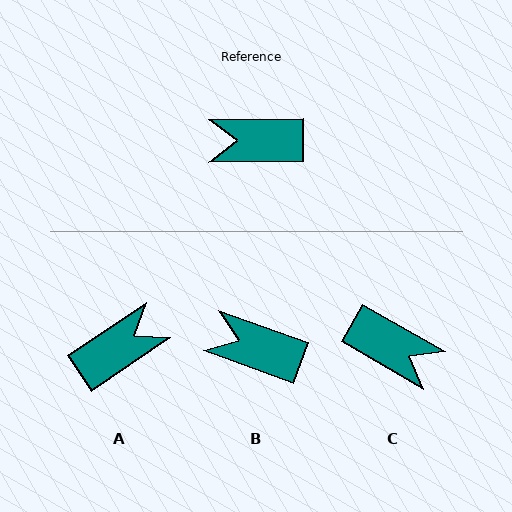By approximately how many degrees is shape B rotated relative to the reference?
Approximately 21 degrees clockwise.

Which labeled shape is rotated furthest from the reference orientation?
C, about 149 degrees away.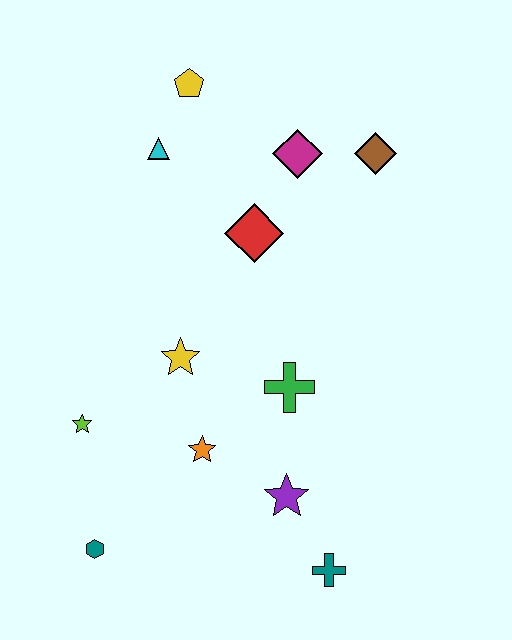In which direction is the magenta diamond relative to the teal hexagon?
The magenta diamond is above the teal hexagon.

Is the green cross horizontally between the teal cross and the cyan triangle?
Yes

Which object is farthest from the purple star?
The yellow pentagon is farthest from the purple star.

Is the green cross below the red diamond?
Yes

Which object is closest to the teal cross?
The purple star is closest to the teal cross.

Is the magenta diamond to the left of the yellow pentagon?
No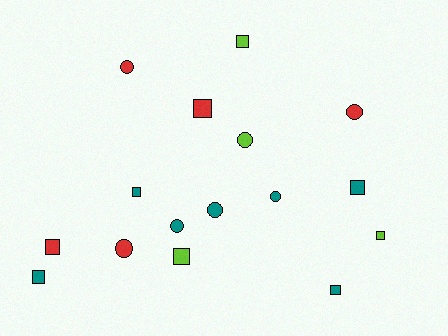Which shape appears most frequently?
Square, with 9 objects.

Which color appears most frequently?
Teal, with 7 objects.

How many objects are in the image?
There are 16 objects.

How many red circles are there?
There are 3 red circles.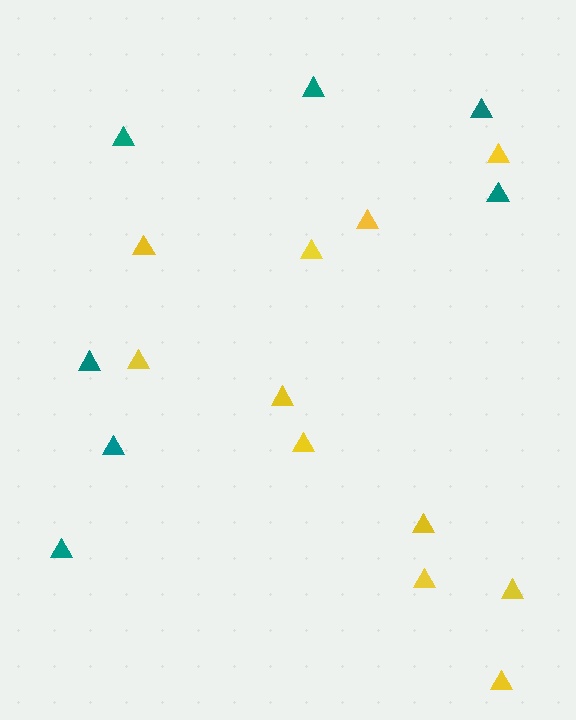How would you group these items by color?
There are 2 groups: one group of teal triangles (7) and one group of yellow triangles (11).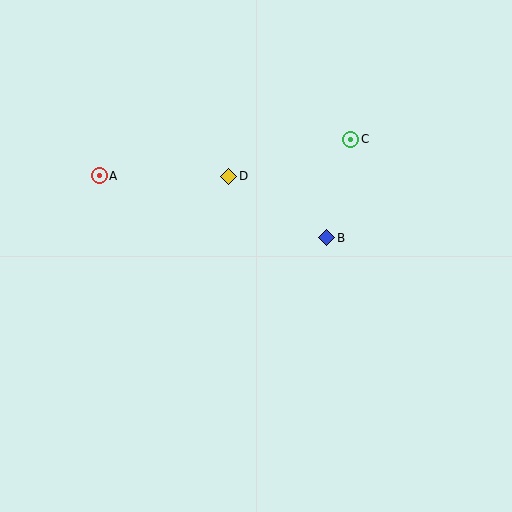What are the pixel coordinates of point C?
Point C is at (351, 139).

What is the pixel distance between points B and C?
The distance between B and C is 101 pixels.